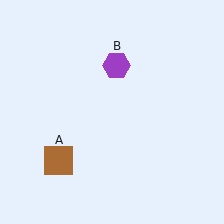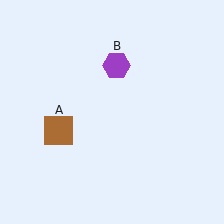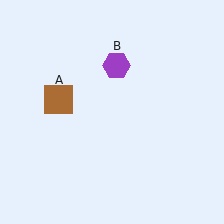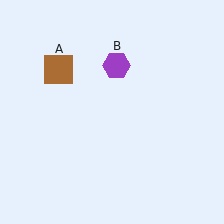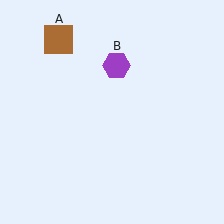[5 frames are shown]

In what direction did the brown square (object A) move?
The brown square (object A) moved up.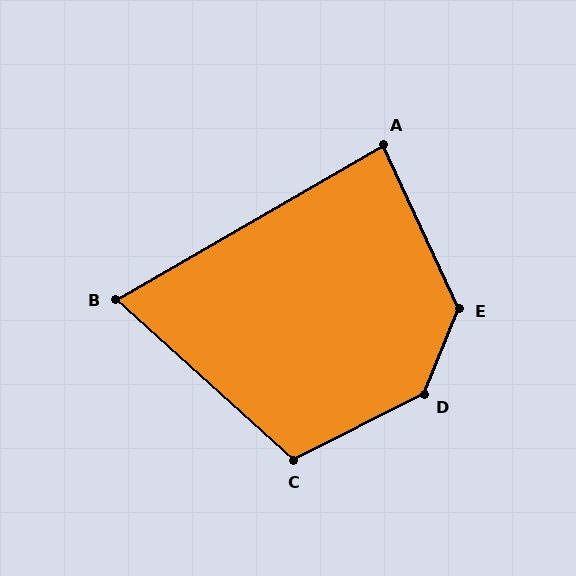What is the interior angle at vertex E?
Approximately 133 degrees (obtuse).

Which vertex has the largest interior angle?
D, at approximately 139 degrees.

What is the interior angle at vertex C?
Approximately 111 degrees (obtuse).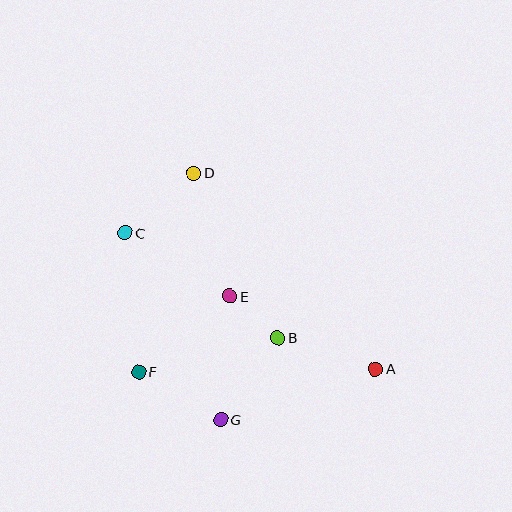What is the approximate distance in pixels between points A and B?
The distance between A and B is approximately 102 pixels.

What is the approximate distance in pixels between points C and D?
The distance between C and D is approximately 91 pixels.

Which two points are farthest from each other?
Points A and C are farthest from each other.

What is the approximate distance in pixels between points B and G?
The distance between B and G is approximately 99 pixels.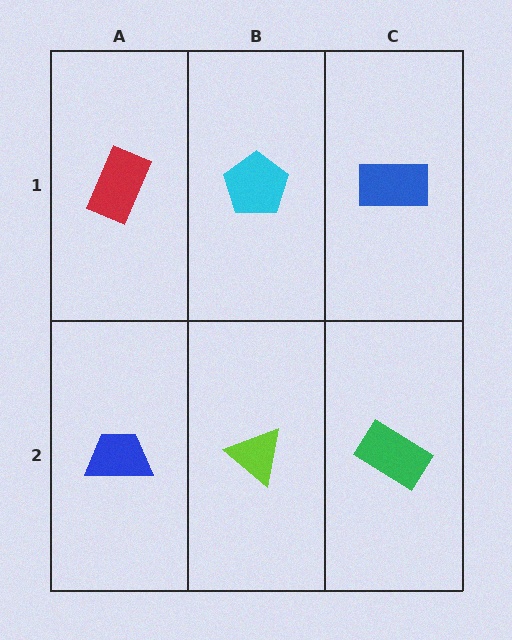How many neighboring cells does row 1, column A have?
2.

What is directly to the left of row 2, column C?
A lime triangle.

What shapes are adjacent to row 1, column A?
A blue trapezoid (row 2, column A), a cyan pentagon (row 1, column B).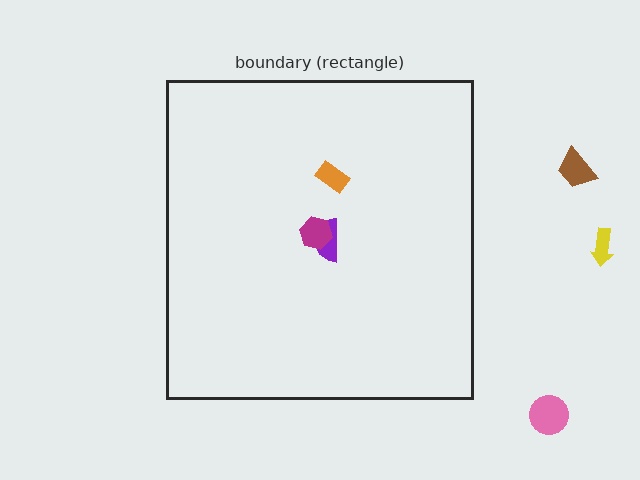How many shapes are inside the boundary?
3 inside, 3 outside.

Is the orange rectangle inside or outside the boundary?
Inside.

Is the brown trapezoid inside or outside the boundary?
Outside.